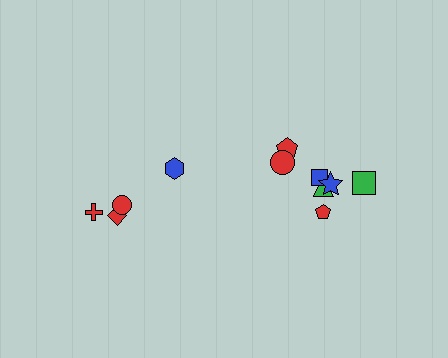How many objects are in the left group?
There are 4 objects.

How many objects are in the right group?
There are 7 objects.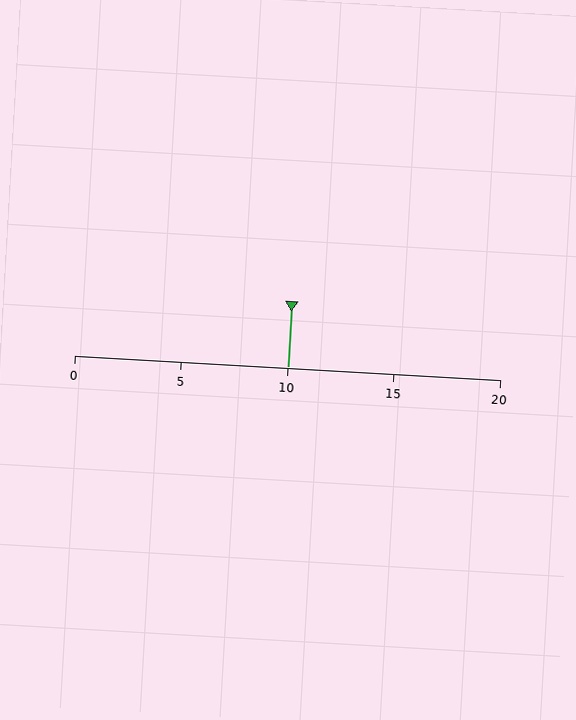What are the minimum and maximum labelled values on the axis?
The axis runs from 0 to 20.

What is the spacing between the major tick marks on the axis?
The major ticks are spaced 5 apart.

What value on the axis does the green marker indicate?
The marker indicates approximately 10.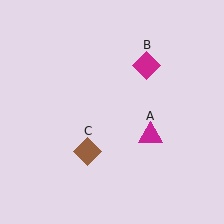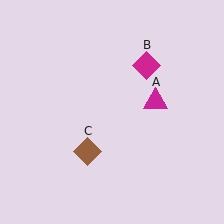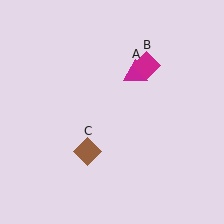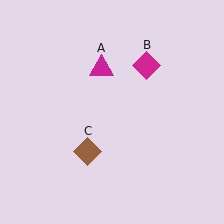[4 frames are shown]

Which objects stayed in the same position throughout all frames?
Magenta diamond (object B) and brown diamond (object C) remained stationary.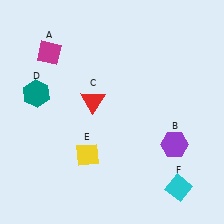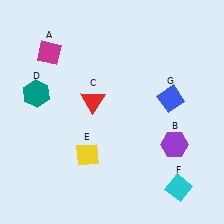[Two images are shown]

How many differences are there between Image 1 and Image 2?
There is 1 difference between the two images.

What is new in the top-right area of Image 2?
A blue diamond (G) was added in the top-right area of Image 2.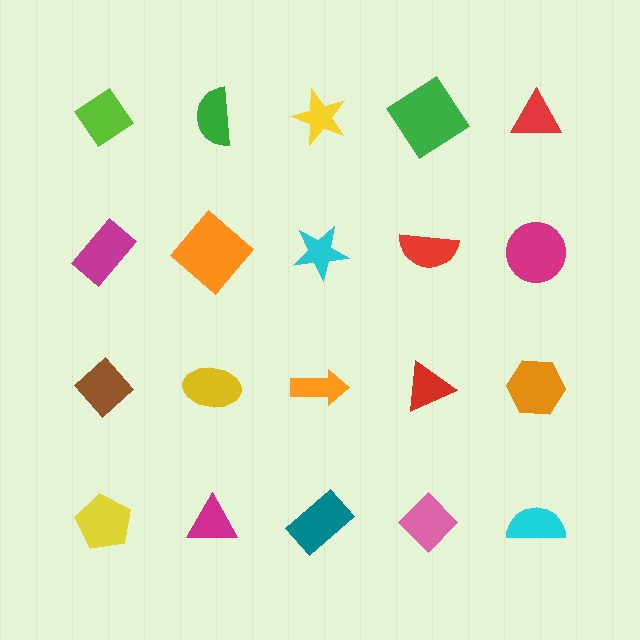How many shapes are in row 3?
5 shapes.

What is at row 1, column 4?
A green diamond.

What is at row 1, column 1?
A lime diamond.